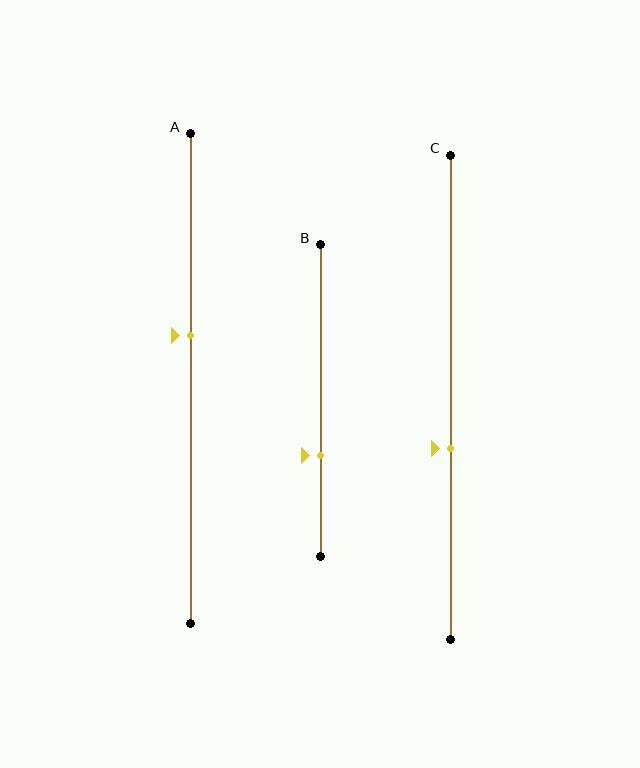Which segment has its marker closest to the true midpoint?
Segment A has its marker closest to the true midpoint.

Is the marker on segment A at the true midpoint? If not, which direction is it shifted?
No, the marker on segment A is shifted upward by about 9% of the segment length.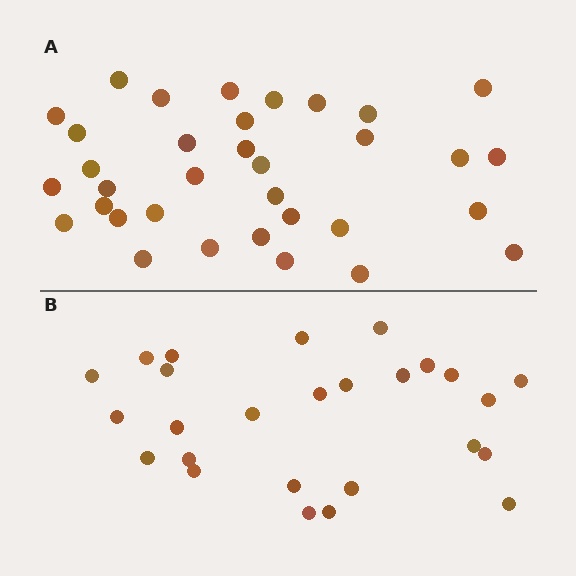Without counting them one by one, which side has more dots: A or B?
Region A (the top region) has more dots.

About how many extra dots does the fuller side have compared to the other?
Region A has roughly 8 or so more dots than region B.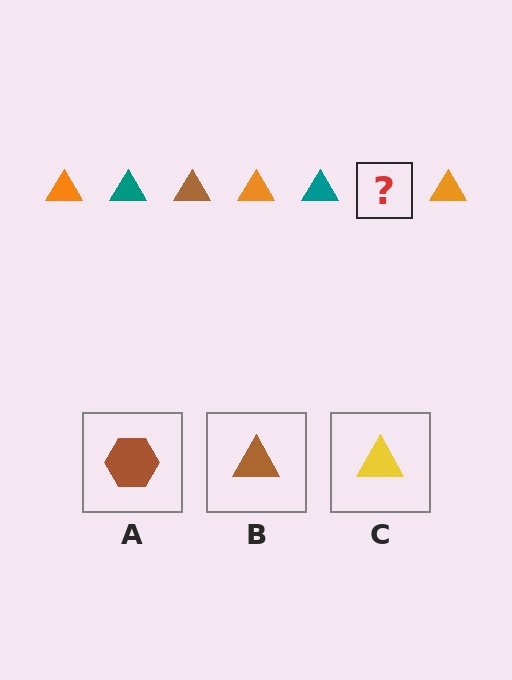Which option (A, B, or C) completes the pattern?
B.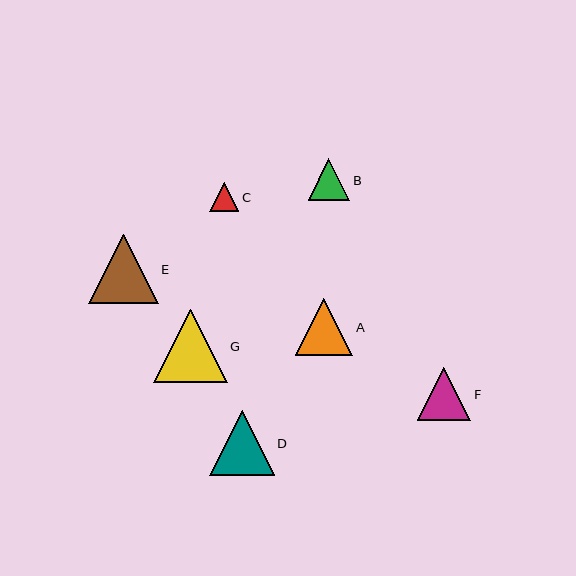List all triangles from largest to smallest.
From largest to smallest: G, E, D, A, F, B, C.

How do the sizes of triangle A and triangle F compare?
Triangle A and triangle F are approximately the same size.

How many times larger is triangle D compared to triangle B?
Triangle D is approximately 1.6 times the size of triangle B.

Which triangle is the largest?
Triangle G is the largest with a size of approximately 73 pixels.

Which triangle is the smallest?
Triangle C is the smallest with a size of approximately 29 pixels.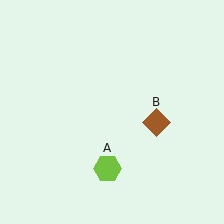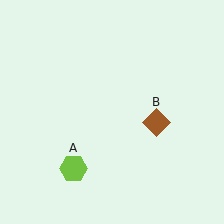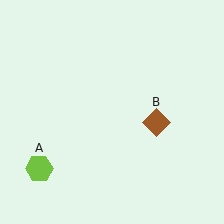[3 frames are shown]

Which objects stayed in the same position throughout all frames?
Brown diamond (object B) remained stationary.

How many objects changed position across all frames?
1 object changed position: lime hexagon (object A).